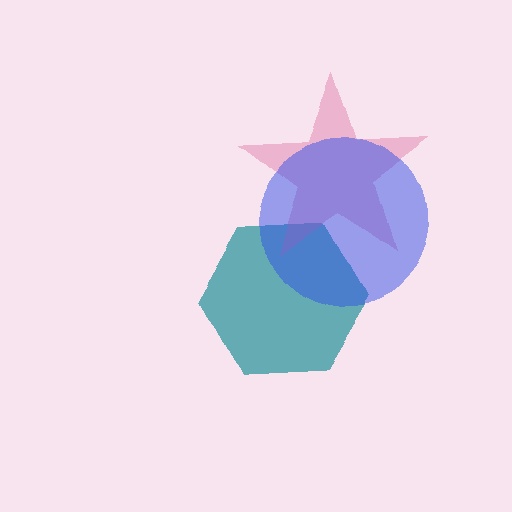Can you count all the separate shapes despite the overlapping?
Yes, there are 3 separate shapes.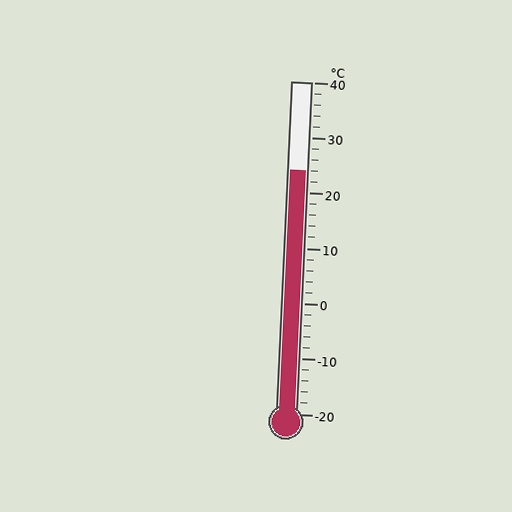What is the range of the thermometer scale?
The thermometer scale ranges from -20°C to 40°C.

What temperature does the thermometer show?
The thermometer shows approximately 24°C.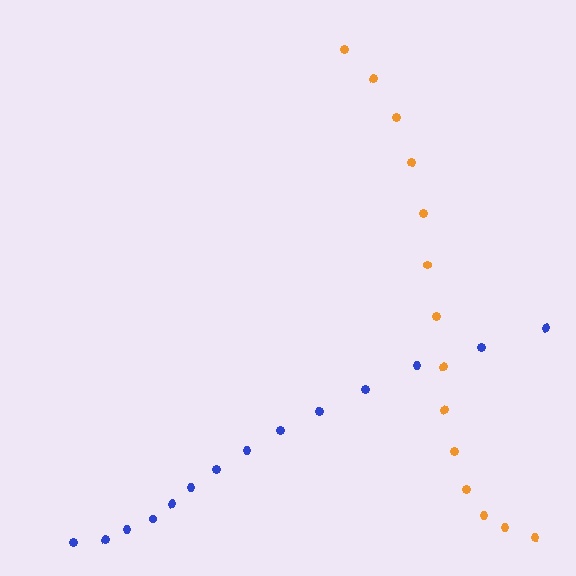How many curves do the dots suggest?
There are 2 distinct paths.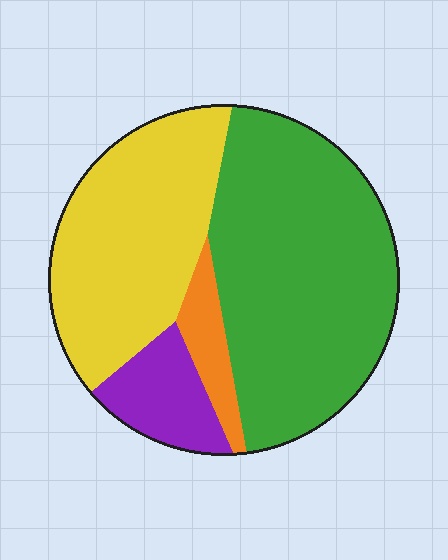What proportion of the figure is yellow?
Yellow takes up about one third (1/3) of the figure.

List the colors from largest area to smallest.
From largest to smallest: green, yellow, purple, orange.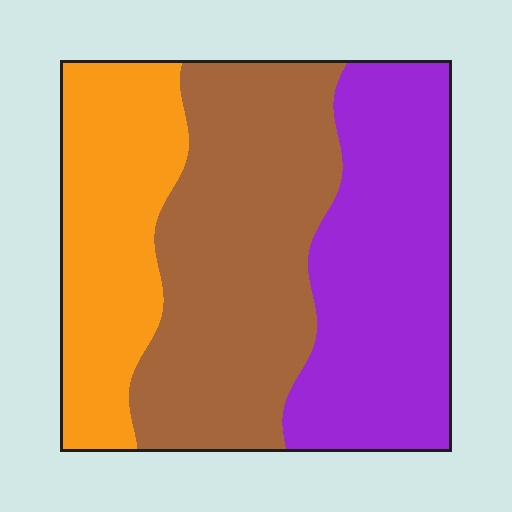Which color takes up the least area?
Orange, at roughly 25%.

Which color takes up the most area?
Brown, at roughly 40%.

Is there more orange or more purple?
Purple.